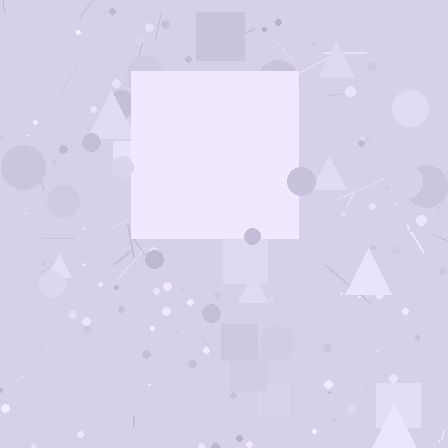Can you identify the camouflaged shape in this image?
The camouflaged shape is a square.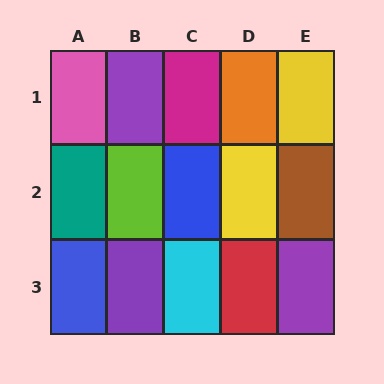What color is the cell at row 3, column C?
Cyan.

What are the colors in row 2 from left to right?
Teal, lime, blue, yellow, brown.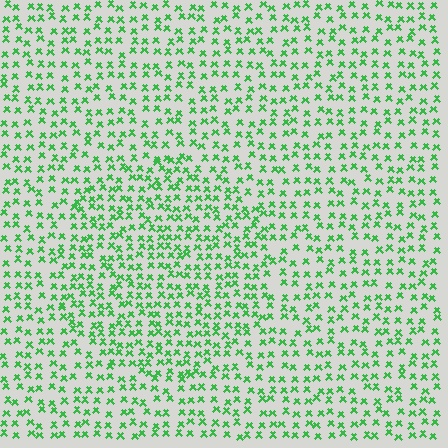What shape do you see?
I see a circle.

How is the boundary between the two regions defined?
The boundary is defined by a change in element density (approximately 1.4x ratio). All elements are the same color, size, and shape.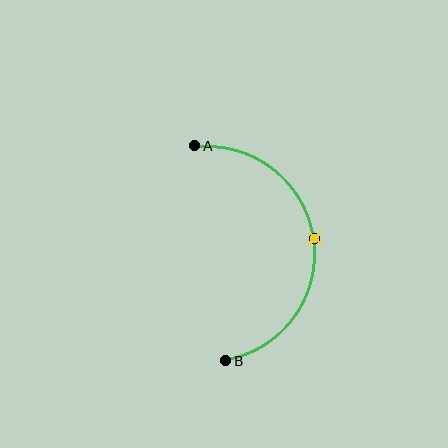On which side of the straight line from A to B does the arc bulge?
The arc bulges to the right of the straight line connecting A and B.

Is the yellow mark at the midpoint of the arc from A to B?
Yes. The yellow mark lies on the arc at equal arc-length from both A and B — it is the arc midpoint.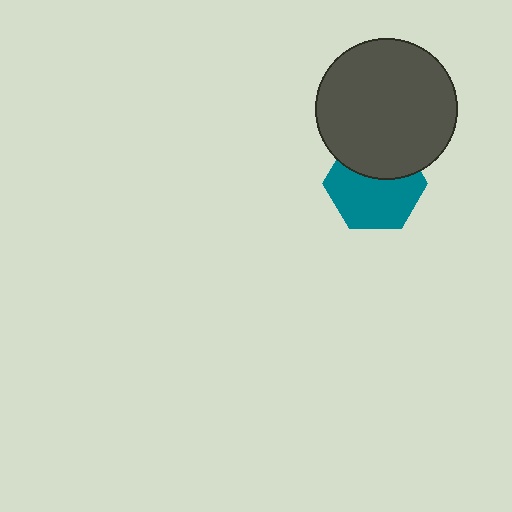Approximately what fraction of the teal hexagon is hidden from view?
Roughly 37% of the teal hexagon is hidden behind the dark gray circle.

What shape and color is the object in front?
The object in front is a dark gray circle.